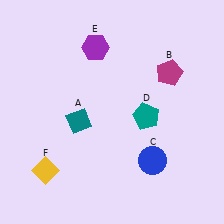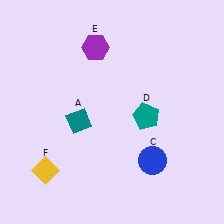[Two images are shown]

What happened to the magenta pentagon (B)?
The magenta pentagon (B) was removed in Image 2. It was in the top-right area of Image 1.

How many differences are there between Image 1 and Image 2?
There is 1 difference between the two images.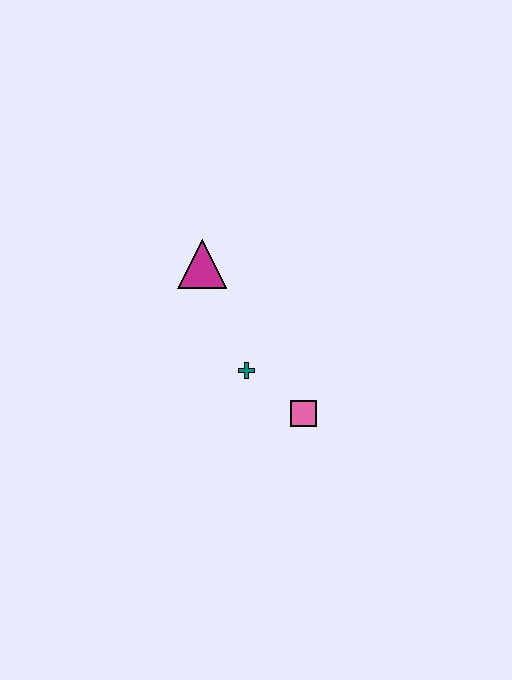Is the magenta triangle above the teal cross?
Yes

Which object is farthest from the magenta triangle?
The pink square is farthest from the magenta triangle.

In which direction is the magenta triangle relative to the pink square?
The magenta triangle is above the pink square.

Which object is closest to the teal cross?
The pink square is closest to the teal cross.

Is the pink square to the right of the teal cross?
Yes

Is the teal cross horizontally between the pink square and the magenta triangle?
Yes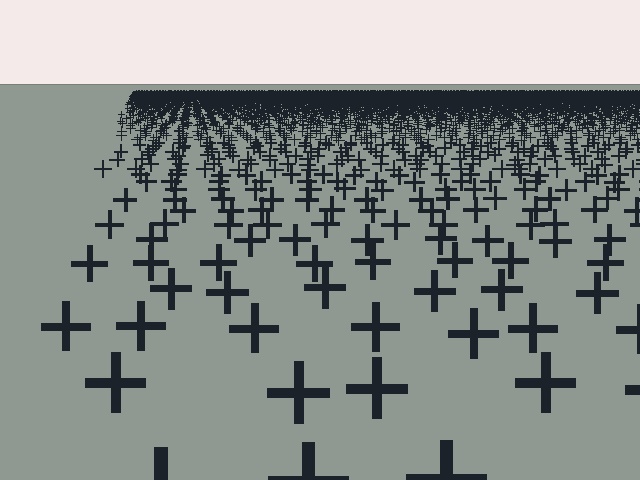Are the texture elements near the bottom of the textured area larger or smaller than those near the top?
Larger. Near the bottom, elements are closer to the viewer and appear at a bigger on-screen size.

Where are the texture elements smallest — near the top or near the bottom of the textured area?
Near the top.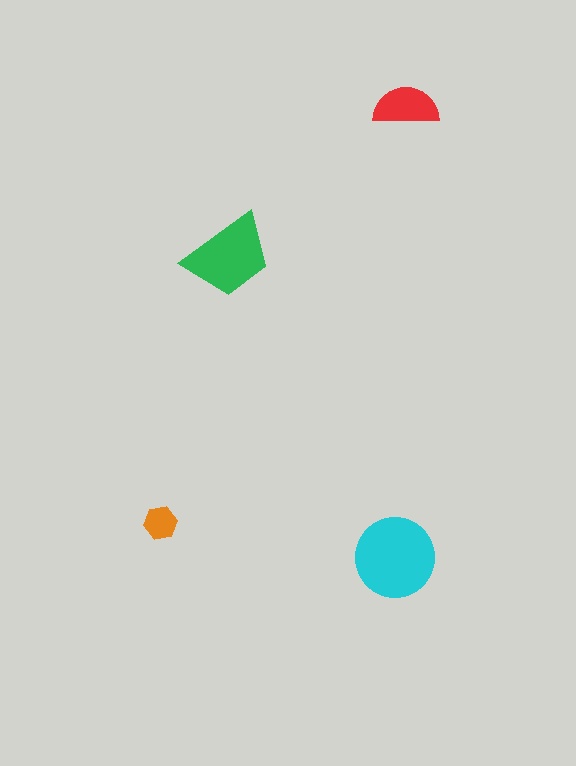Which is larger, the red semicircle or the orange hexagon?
The red semicircle.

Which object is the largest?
The cyan circle.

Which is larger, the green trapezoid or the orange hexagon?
The green trapezoid.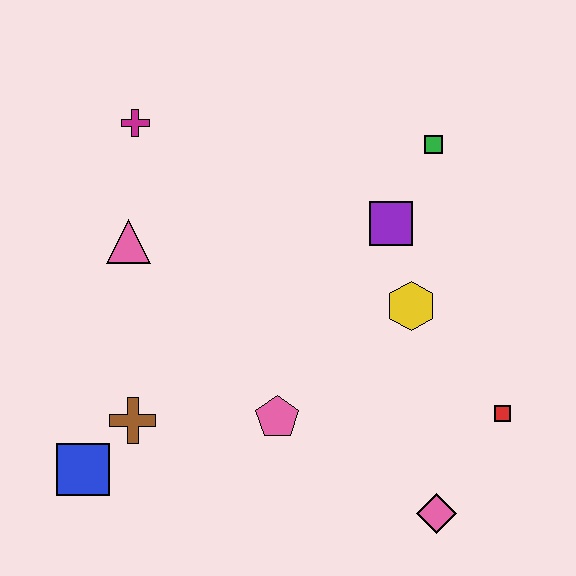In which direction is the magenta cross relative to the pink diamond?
The magenta cross is above the pink diamond.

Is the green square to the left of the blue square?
No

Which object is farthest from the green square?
The blue square is farthest from the green square.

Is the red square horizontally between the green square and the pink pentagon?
No